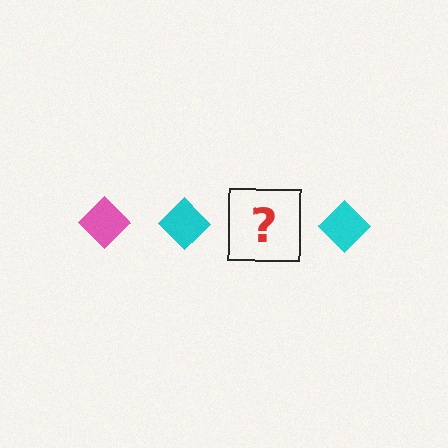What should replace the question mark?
The question mark should be replaced with a pink diamond.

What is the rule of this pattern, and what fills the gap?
The rule is that the pattern cycles through pink, cyan diamonds. The gap should be filled with a pink diamond.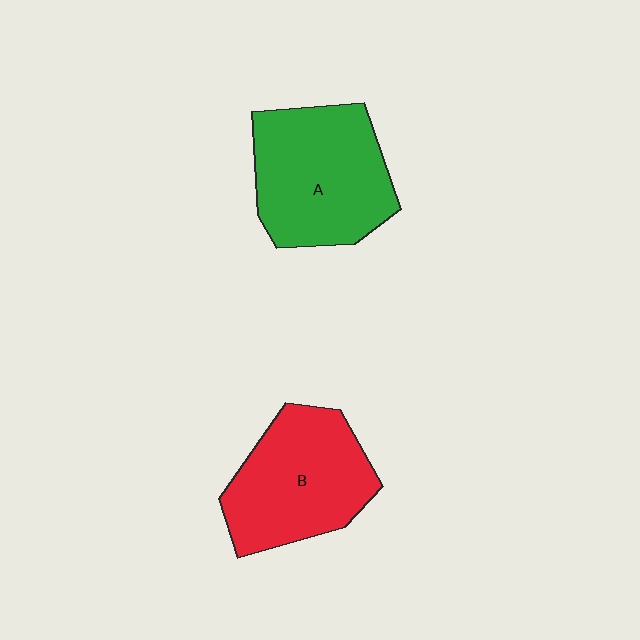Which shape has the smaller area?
Shape B (red).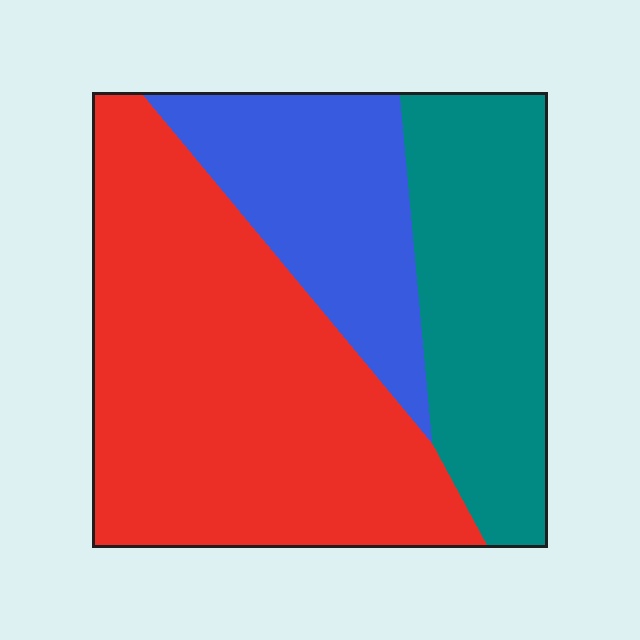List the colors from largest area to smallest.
From largest to smallest: red, teal, blue.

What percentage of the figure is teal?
Teal takes up between a sixth and a third of the figure.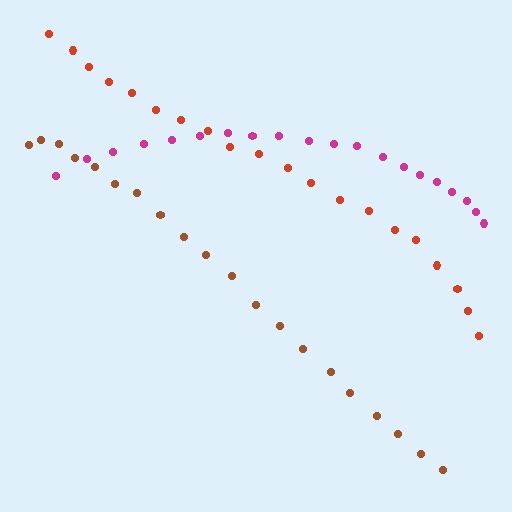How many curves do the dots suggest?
There are 3 distinct paths.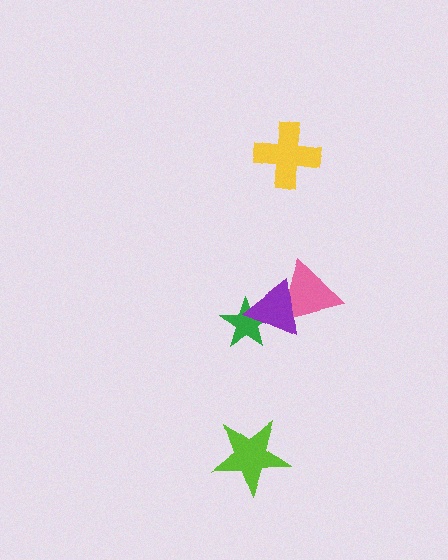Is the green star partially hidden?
Yes, it is partially covered by another shape.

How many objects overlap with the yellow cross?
0 objects overlap with the yellow cross.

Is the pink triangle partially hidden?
Yes, it is partially covered by another shape.